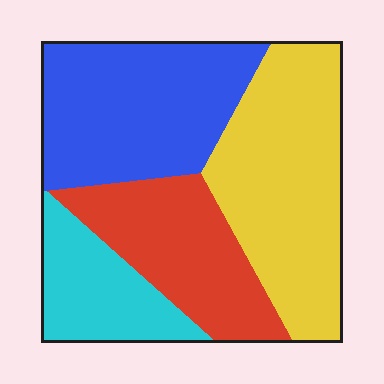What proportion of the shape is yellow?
Yellow takes up between a quarter and a half of the shape.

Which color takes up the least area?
Cyan, at roughly 15%.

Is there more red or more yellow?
Yellow.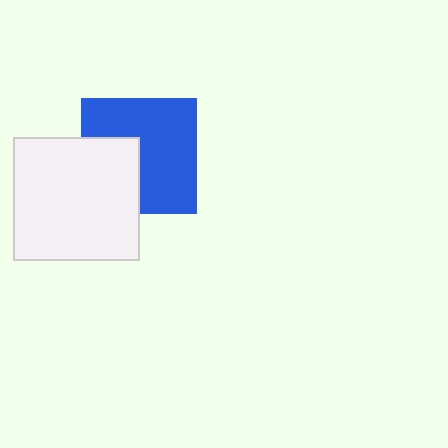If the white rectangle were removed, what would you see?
You would see the complete blue square.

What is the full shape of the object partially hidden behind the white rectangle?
The partially hidden object is a blue square.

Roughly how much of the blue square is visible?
Most of it is visible (roughly 67%).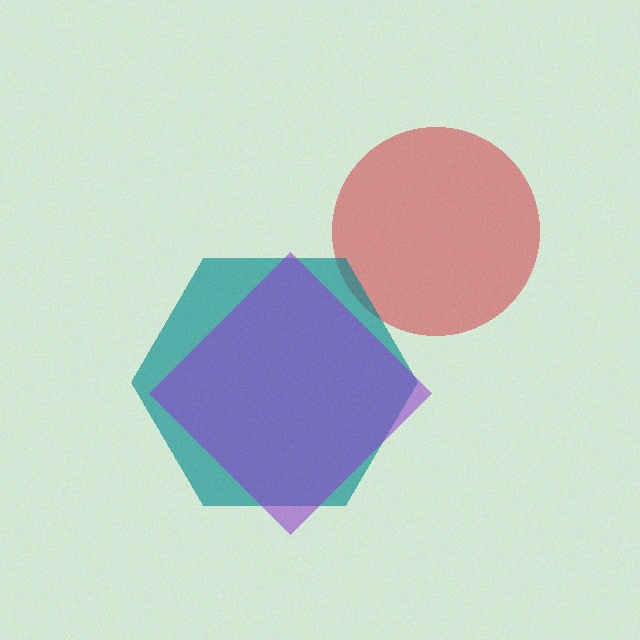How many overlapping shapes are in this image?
There are 3 overlapping shapes in the image.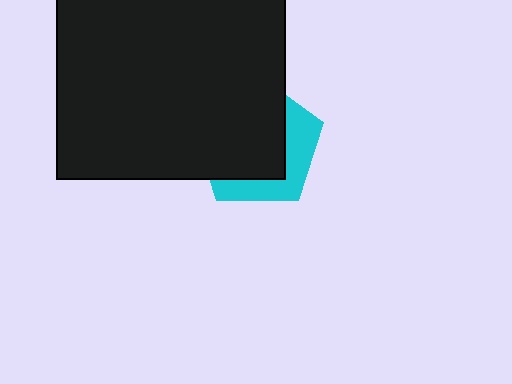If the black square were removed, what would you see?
You would see the complete cyan pentagon.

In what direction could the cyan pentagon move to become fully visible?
The cyan pentagon could move toward the lower-right. That would shift it out from behind the black square entirely.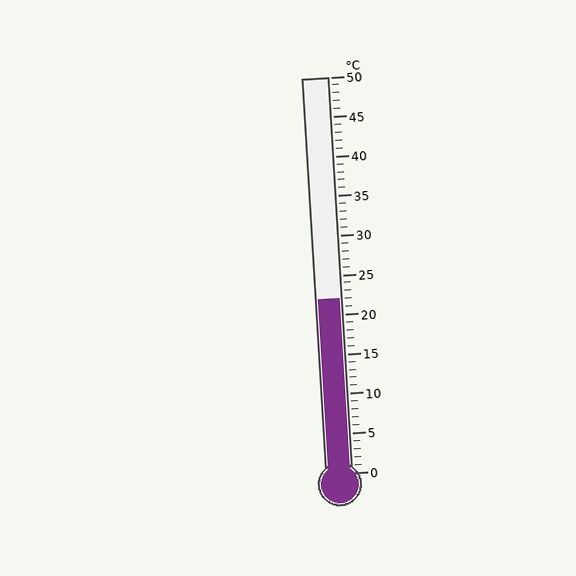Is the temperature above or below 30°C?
The temperature is below 30°C.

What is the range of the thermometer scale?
The thermometer scale ranges from 0°C to 50°C.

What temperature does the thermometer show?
The thermometer shows approximately 22°C.